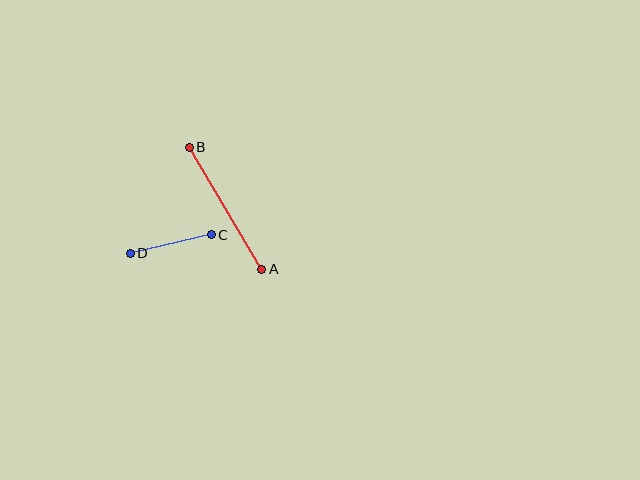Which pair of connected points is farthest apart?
Points A and B are farthest apart.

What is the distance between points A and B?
The distance is approximately 142 pixels.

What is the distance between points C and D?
The distance is approximately 83 pixels.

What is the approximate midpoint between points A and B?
The midpoint is at approximately (225, 208) pixels.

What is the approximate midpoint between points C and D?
The midpoint is at approximately (171, 244) pixels.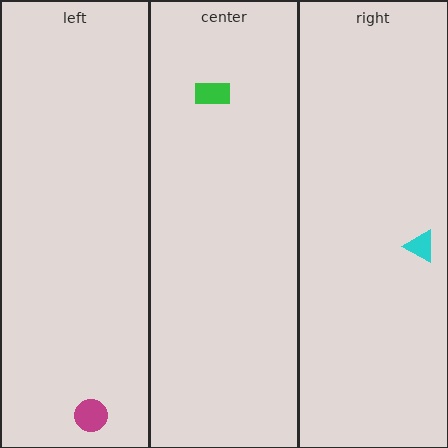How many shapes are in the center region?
1.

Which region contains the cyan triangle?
The right region.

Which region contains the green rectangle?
The center region.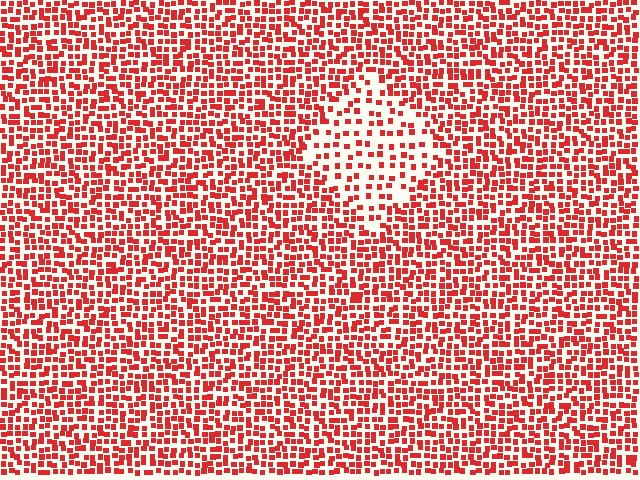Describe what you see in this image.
The image contains small red elements arranged at two different densities. A diamond-shaped region is visible where the elements are less densely packed than the surrounding area.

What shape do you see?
I see a diamond.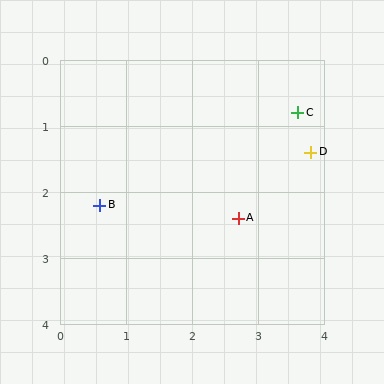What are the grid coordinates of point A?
Point A is at approximately (2.7, 2.4).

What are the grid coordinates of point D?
Point D is at approximately (3.8, 1.4).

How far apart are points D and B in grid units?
Points D and B are about 3.3 grid units apart.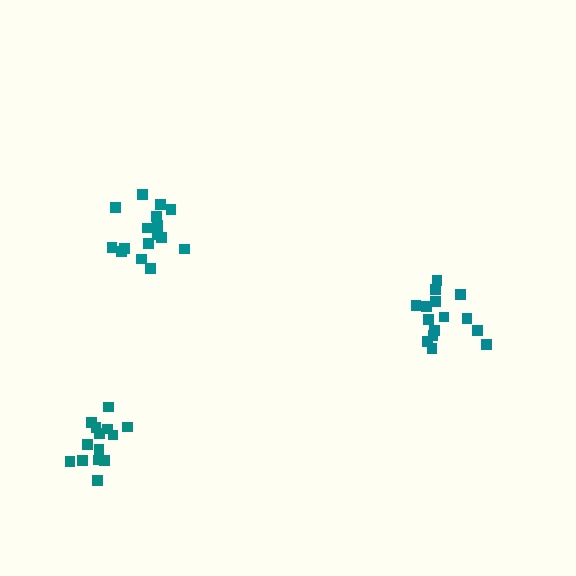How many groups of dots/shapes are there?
There are 3 groups.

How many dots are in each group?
Group 1: 15 dots, Group 2: 16 dots, Group 3: 14 dots (45 total).